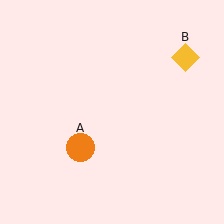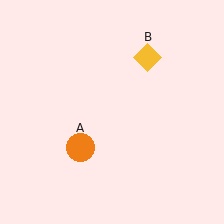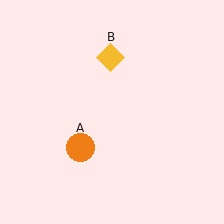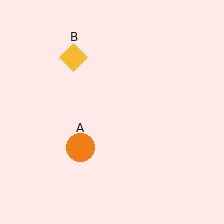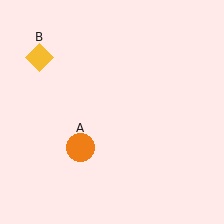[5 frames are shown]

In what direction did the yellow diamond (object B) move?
The yellow diamond (object B) moved left.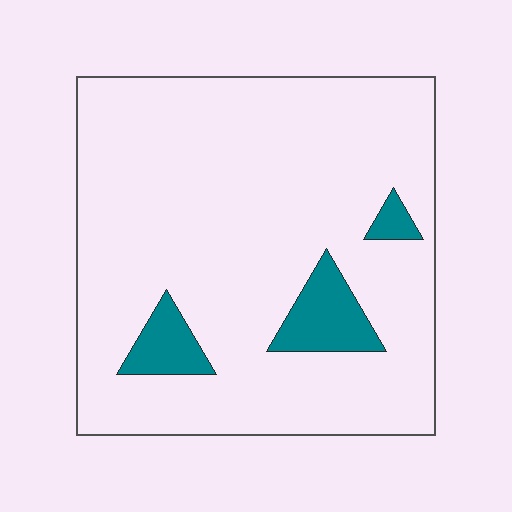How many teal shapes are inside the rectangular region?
3.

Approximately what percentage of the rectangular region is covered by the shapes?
Approximately 10%.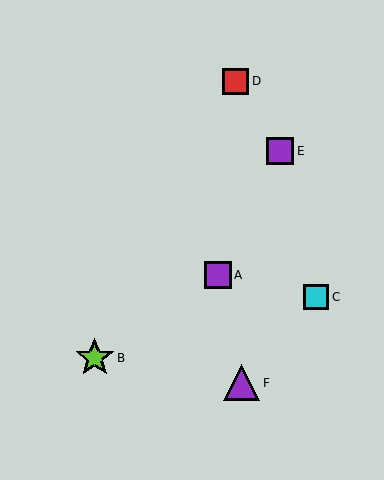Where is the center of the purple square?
The center of the purple square is at (280, 151).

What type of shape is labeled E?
Shape E is a purple square.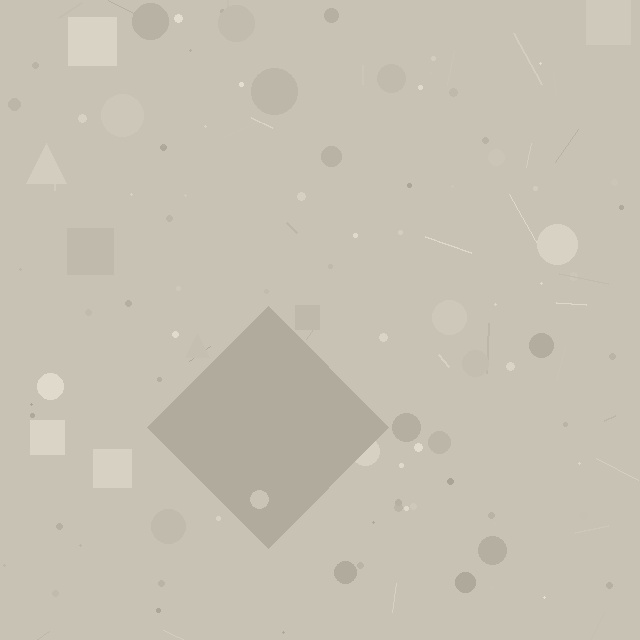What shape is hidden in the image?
A diamond is hidden in the image.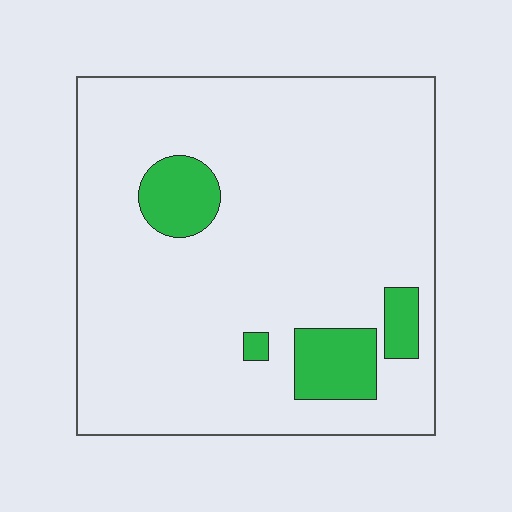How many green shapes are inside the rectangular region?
4.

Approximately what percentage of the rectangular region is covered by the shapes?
Approximately 10%.